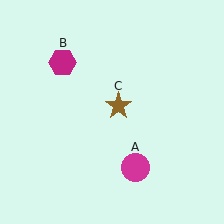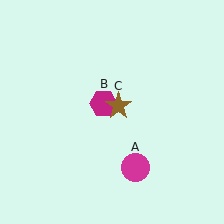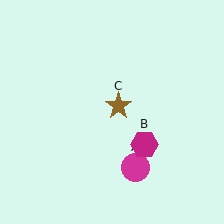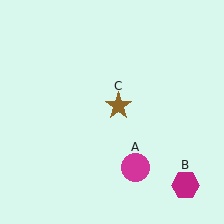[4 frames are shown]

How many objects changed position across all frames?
1 object changed position: magenta hexagon (object B).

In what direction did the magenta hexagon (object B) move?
The magenta hexagon (object B) moved down and to the right.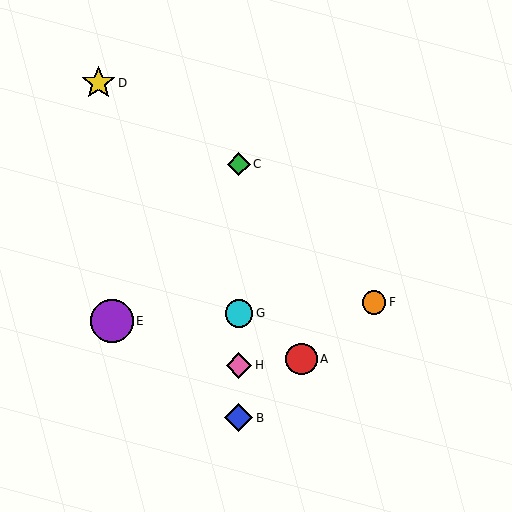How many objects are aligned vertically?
4 objects (B, C, G, H) are aligned vertically.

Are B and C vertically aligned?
Yes, both are at x≈239.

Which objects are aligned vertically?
Objects B, C, G, H are aligned vertically.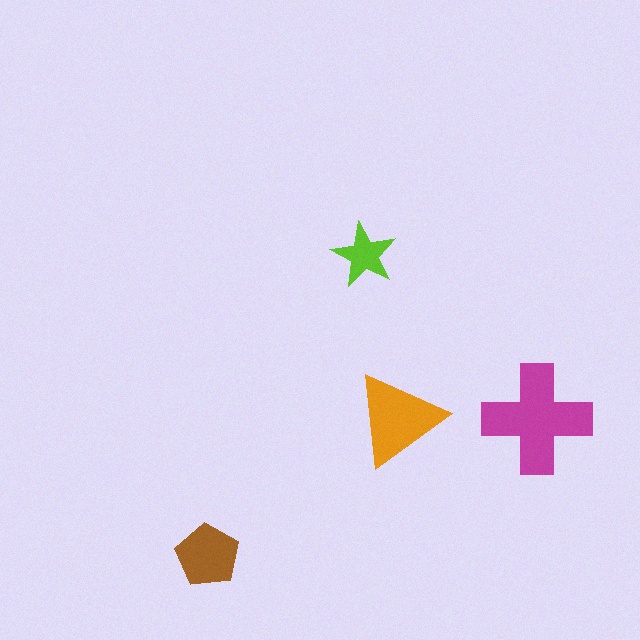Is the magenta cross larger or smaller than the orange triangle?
Larger.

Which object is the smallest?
The lime star.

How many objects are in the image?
There are 4 objects in the image.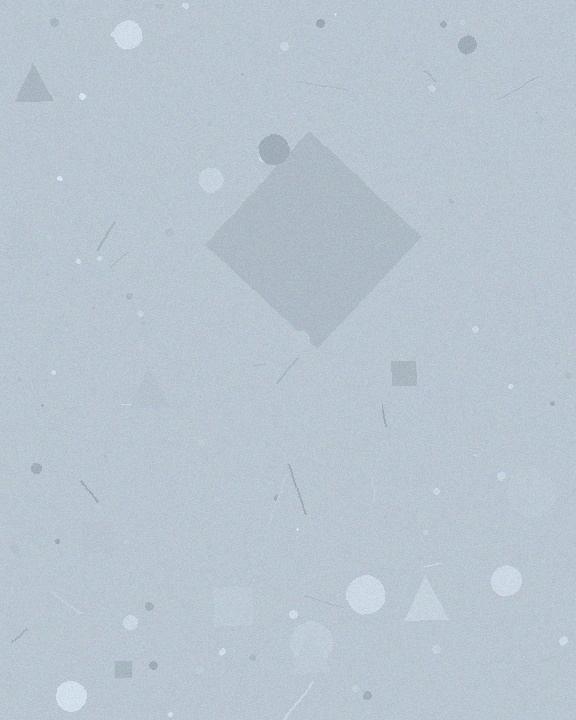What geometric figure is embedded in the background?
A diamond is embedded in the background.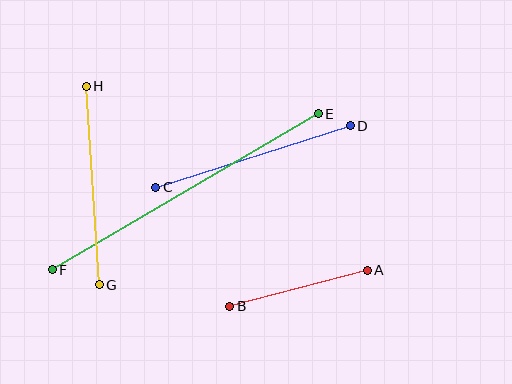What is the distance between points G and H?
The distance is approximately 199 pixels.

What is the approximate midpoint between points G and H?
The midpoint is at approximately (93, 186) pixels.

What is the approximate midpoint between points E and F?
The midpoint is at approximately (185, 192) pixels.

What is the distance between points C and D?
The distance is approximately 204 pixels.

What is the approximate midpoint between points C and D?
The midpoint is at approximately (253, 156) pixels.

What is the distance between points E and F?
The distance is approximately 309 pixels.